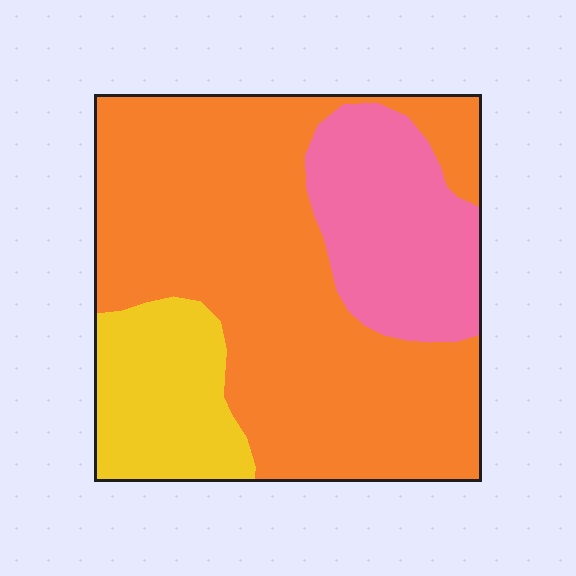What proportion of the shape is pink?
Pink covers 21% of the shape.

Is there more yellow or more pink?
Pink.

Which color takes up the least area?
Yellow, at roughly 15%.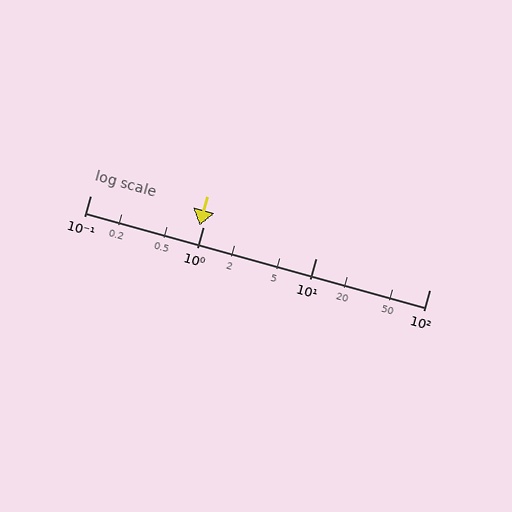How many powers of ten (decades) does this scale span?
The scale spans 3 decades, from 0.1 to 100.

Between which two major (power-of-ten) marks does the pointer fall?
The pointer is between 0.1 and 1.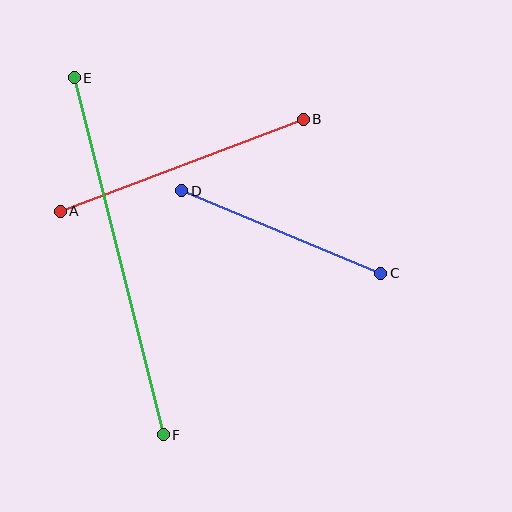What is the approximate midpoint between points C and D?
The midpoint is at approximately (281, 232) pixels.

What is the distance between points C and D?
The distance is approximately 215 pixels.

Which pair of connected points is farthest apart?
Points E and F are farthest apart.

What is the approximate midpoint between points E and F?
The midpoint is at approximately (119, 256) pixels.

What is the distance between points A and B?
The distance is approximately 260 pixels.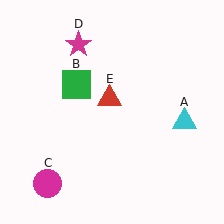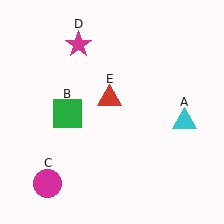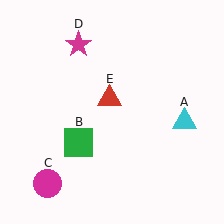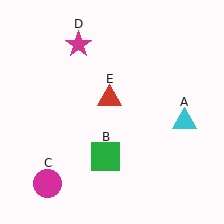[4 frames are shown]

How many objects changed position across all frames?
1 object changed position: green square (object B).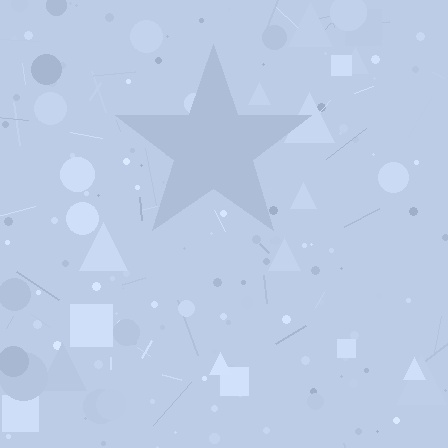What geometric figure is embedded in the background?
A star is embedded in the background.